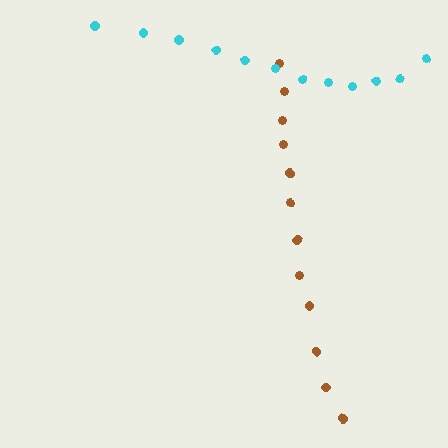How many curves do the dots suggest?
There are 2 distinct paths.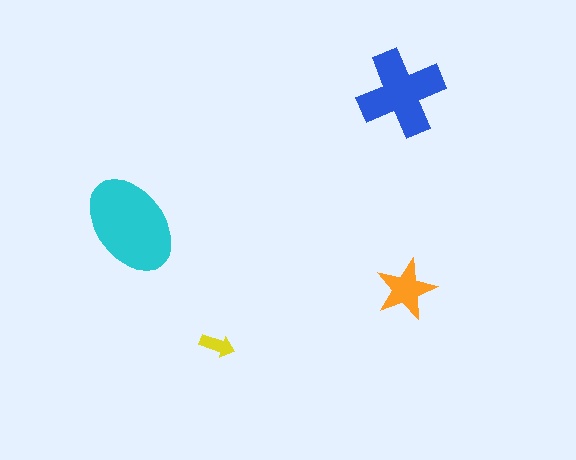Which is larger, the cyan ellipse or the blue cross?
The cyan ellipse.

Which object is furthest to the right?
The orange star is rightmost.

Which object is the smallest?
The yellow arrow.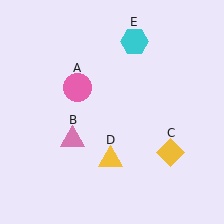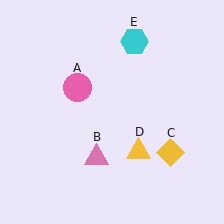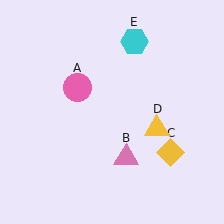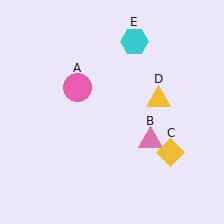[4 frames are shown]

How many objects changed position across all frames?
2 objects changed position: pink triangle (object B), yellow triangle (object D).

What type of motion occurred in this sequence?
The pink triangle (object B), yellow triangle (object D) rotated counterclockwise around the center of the scene.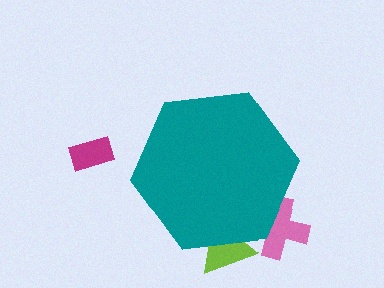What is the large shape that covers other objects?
A teal hexagon.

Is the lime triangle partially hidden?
Yes, the lime triangle is partially hidden behind the teal hexagon.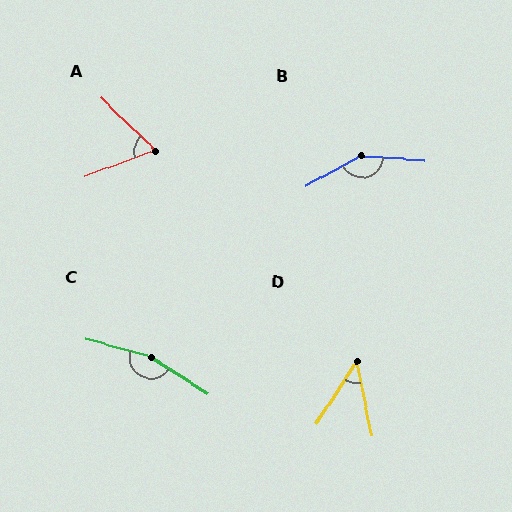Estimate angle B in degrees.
Approximately 147 degrees.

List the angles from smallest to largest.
D (44°), A (64°), B (147°), C (162°).